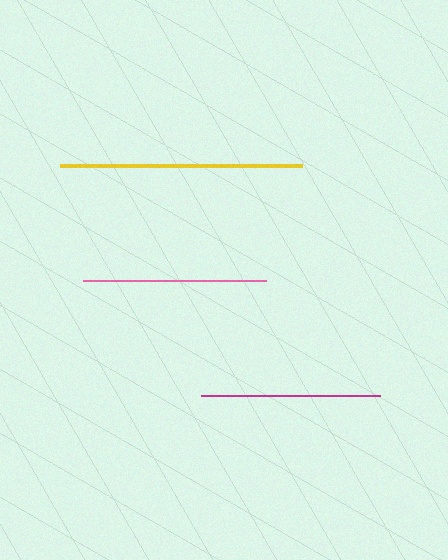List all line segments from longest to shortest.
From longest to shortest: yellow, pink, magenta.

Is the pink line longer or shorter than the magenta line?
The pink line is longer than the magenta line.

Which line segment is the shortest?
The magenta line is the shortest at approximately 179 pixels.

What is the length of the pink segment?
The pink segment is approximately 183 pixels long.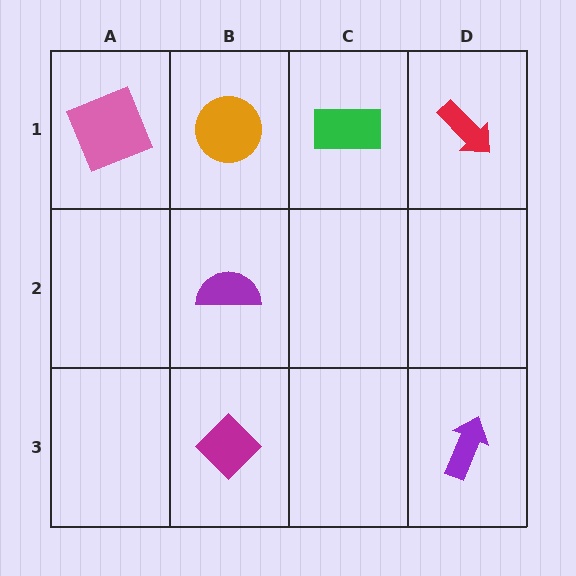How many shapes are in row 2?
1 shape.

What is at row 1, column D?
A red arrow.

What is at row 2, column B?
A purple semicircle.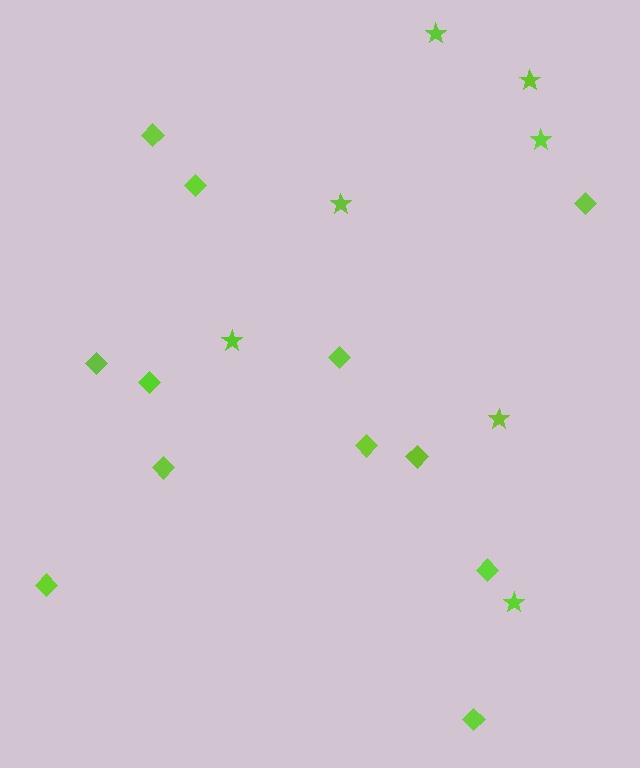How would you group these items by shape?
There are 2 groups: one group of stars (7) and one group of diamonds (12).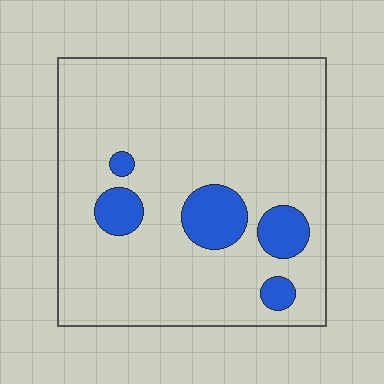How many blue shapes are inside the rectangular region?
5.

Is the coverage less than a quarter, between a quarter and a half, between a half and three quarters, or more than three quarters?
Less than a quarter.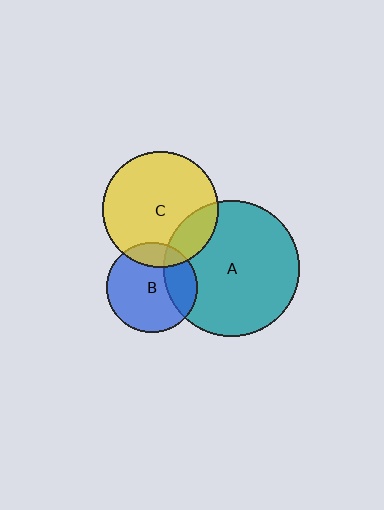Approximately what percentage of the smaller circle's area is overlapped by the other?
Approximately 25%.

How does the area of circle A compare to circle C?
Approximately 1.4 times.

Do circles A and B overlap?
Yes.